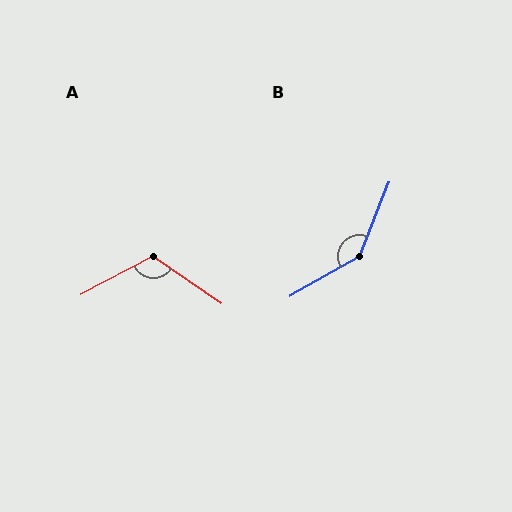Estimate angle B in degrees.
Approximately 141 degrees.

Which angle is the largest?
B, at approximately 141 degrees.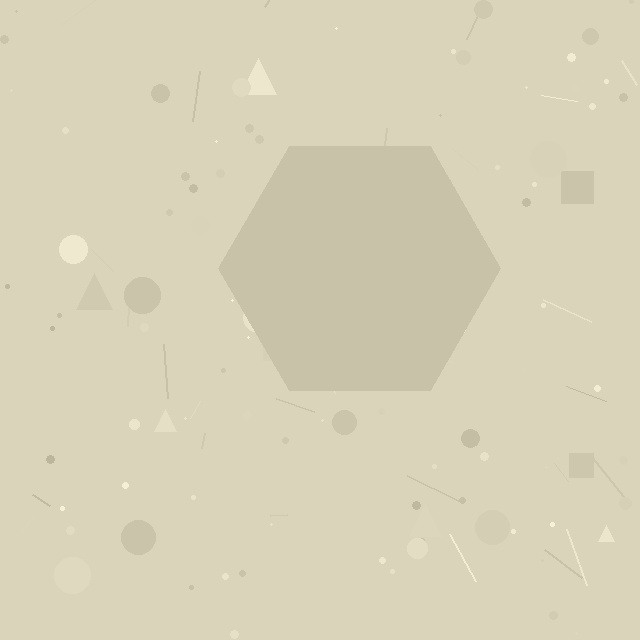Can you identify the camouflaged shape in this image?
The camouflaged shape is a hexagon.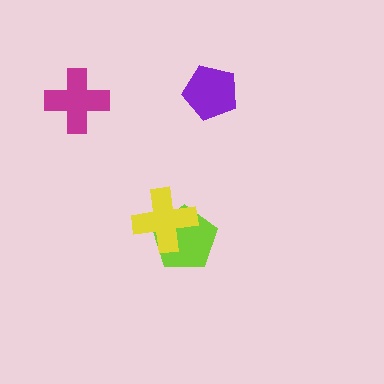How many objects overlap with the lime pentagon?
1 object overlaps with the lime pentagon.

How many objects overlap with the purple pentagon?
0 objects overlap with the purple pentagon.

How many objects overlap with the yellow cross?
1 object overlaps with the yellow cross.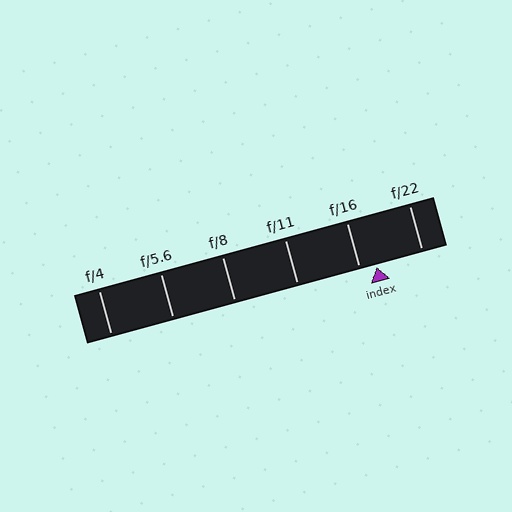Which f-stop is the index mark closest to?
The index mark is closest to f/16.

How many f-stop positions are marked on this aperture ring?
There are 6 f-stop positions marked.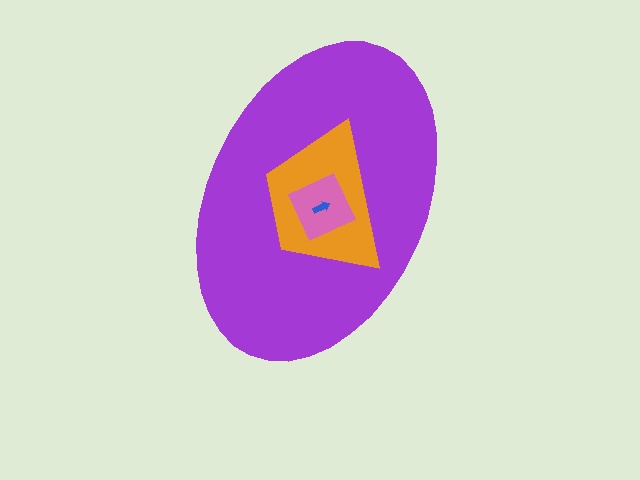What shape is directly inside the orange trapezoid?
The pink diamond.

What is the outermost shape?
The purple ellipse.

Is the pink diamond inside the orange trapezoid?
Yes.